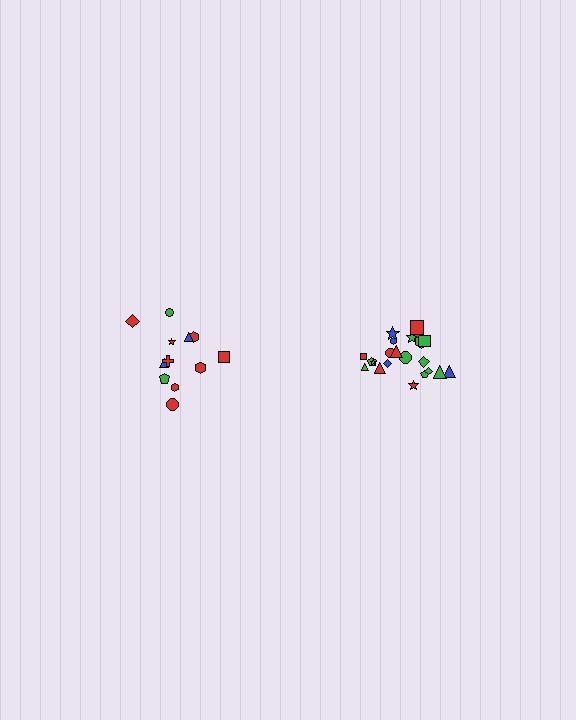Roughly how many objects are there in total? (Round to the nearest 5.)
Roughly 35 objects in total.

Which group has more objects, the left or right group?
The right group.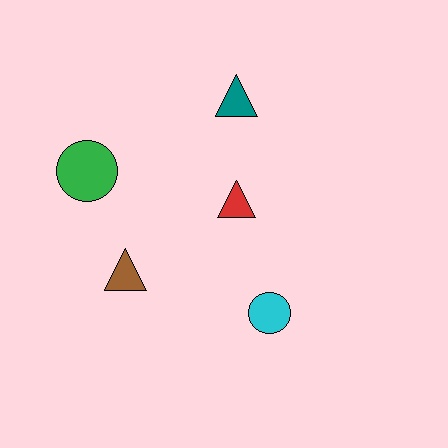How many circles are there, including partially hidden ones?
There are 2 circles.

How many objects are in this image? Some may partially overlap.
There are 5 objects.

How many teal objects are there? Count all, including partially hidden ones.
There is 1 teal object.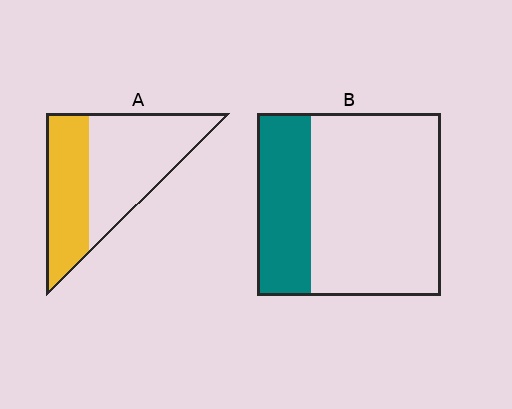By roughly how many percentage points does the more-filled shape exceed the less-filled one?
By roughly 10 percentage points (A over B).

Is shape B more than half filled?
No.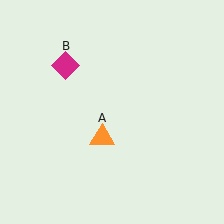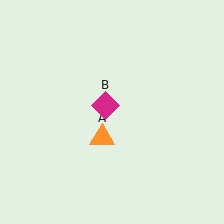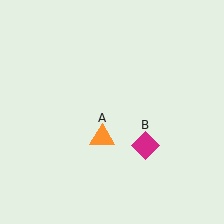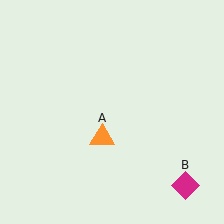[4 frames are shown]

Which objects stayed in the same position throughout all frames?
Orange triangle (object A) remained stationary.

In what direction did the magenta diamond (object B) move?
The magenta diamond (object B) moved down and to the right.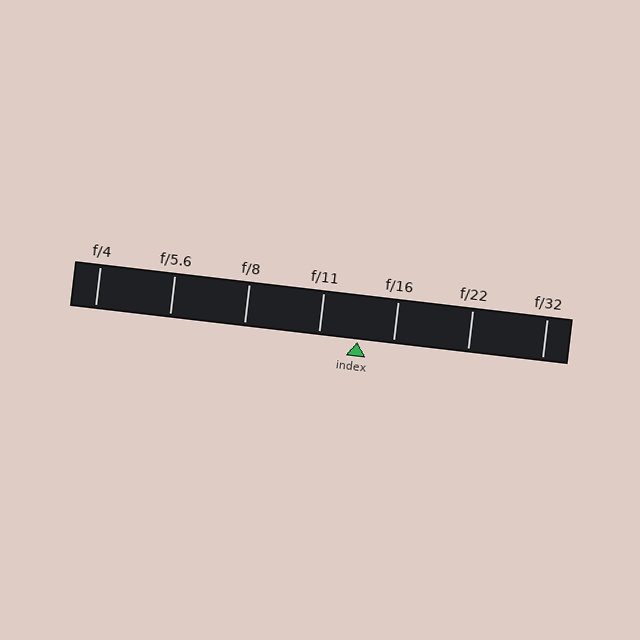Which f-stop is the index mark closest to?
The index mark is closest to f/16.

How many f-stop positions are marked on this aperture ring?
There are 7 f-stop positions marked.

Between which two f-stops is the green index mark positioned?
The index mark is between f/11 and f/16.